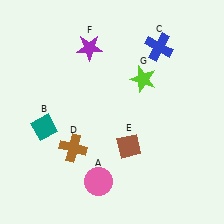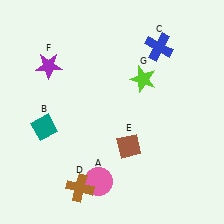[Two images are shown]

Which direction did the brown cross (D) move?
The brown cross (D) moved down.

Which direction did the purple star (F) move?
The purple star (F) moved left.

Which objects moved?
The objects that moved are: the brown cross (D), the purple star (F).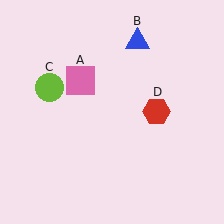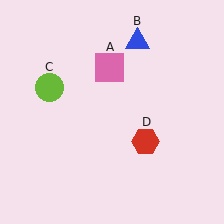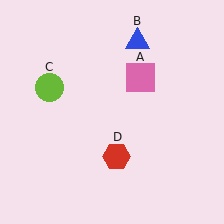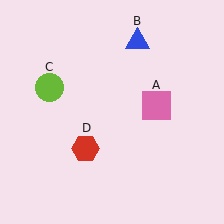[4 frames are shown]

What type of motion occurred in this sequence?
The pink square (object A), red hexagon (object D) rotated clockwise around the center of the scene.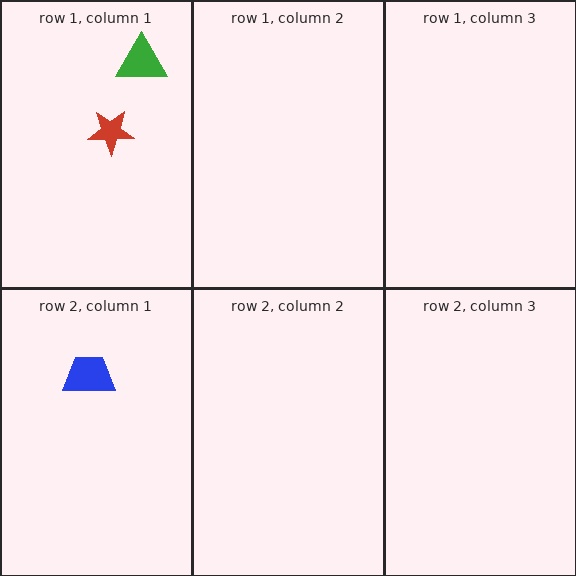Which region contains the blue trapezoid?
The row 2, column 1 region.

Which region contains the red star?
The row 1, column 1 region.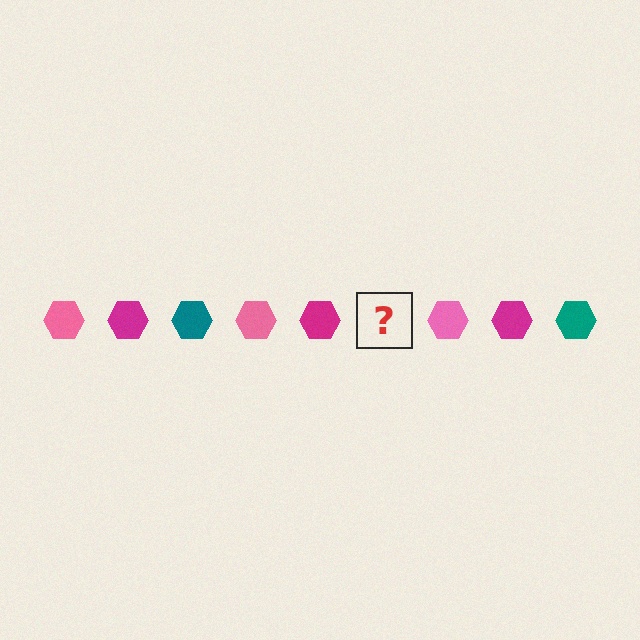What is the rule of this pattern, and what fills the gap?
The rule is that the pattern cycles through pink, magenta, teal hexagons. The gap should be filled with a teal hexagon.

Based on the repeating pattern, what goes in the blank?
The blank should be a teal hexagon.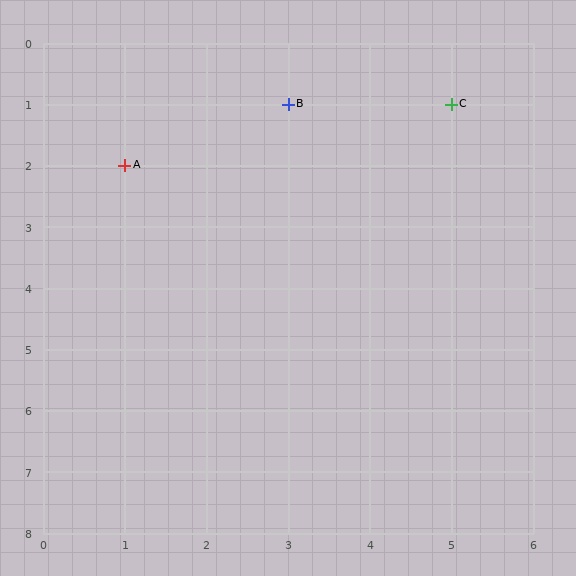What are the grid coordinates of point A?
Point A is at grid coordinates (1, 2).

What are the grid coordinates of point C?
Point C is at grid coordinates (5, 1).